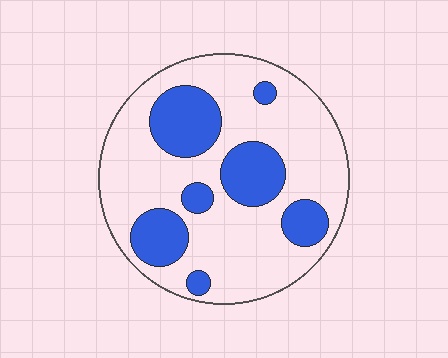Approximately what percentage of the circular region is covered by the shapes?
Approximately 30%.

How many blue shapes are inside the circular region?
7.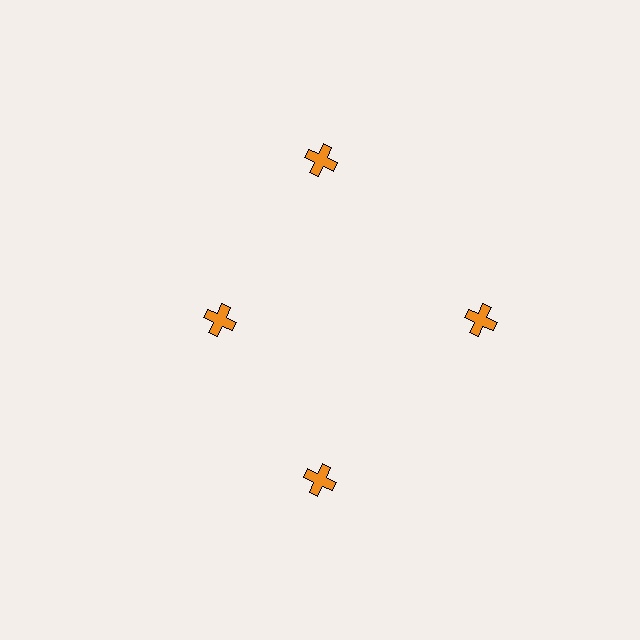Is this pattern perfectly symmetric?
No. The 4 orange crosses are arranged in a ring, but one element near the 9 o'clock position is pulled inward toward the center, breaking the 4-fold rotational symmetry.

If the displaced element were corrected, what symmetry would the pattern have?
It would have 4-fold rotational symmetry — the pattern would map onto itself every 90 degrees.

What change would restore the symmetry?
The symmetry would be restored by moving it outward, back onto the ring so that all 4 crosses sit at equal angles and equal distance from the center.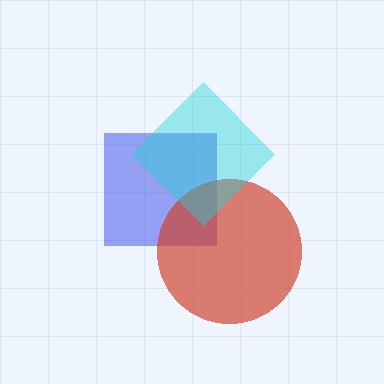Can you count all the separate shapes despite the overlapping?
Yes, there are 3 separate shapes.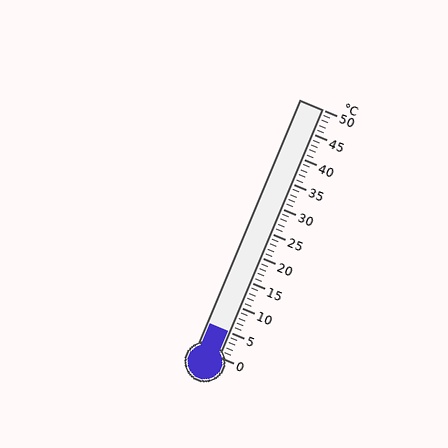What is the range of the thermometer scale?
The thermometer scale ranges from 0°C to 50°C.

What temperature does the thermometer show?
The thermometer shows approximately 5°C.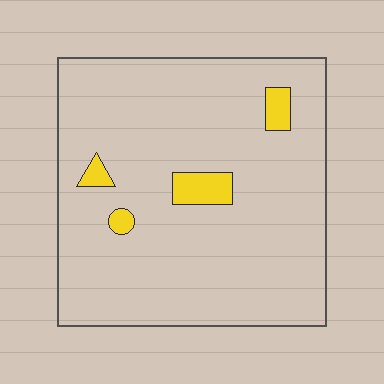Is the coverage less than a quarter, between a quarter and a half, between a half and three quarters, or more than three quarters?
Less than a quarter.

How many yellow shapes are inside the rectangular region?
4.